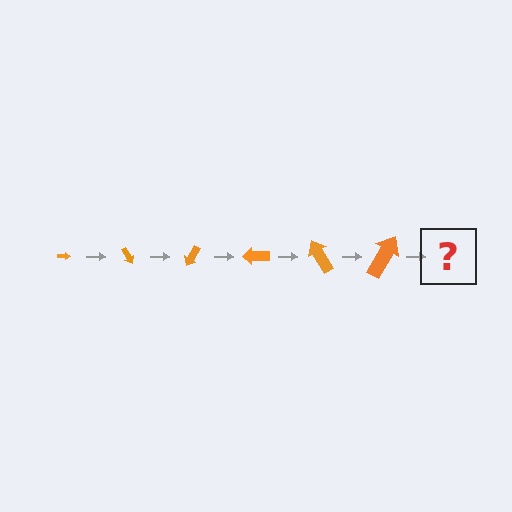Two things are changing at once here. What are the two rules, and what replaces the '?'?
The two rules are that the arrow grows larger each step and it rotates 60 degrees each step. The '?' should be an arrow, larger than the previous one and rotated 360 degrees from the start.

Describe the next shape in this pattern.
It should be an arrow, larger than the previous one and rotated 360 degrees from the start.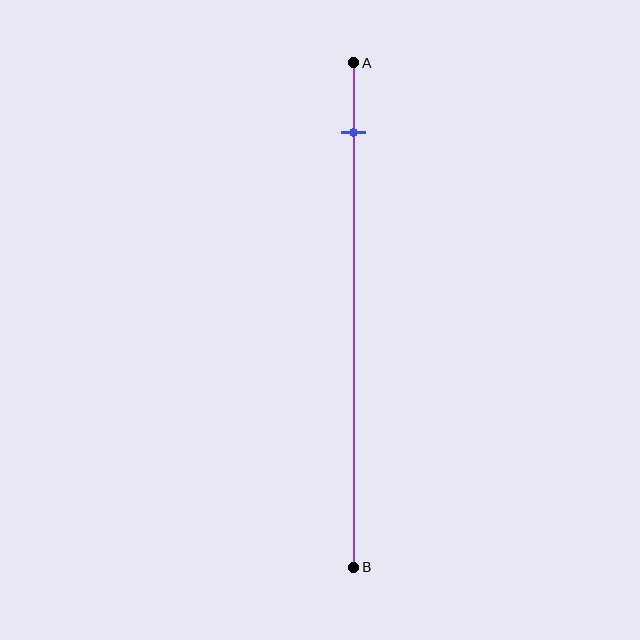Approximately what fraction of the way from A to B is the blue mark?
The blue mark is approximately 15% of the way from A to B.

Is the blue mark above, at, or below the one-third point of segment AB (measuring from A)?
The blue mark is above the one-third point of segment AB.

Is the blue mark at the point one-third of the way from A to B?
No, the mark is at about 15% from A, not at the 33% one-third point.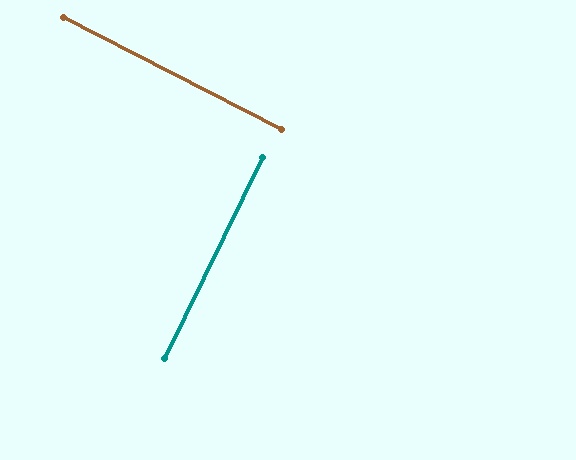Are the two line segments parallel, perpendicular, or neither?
Perpendicular — they meet at approximately 89°.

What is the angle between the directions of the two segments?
Approximately 89 degrees.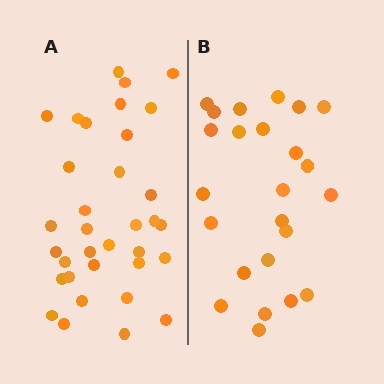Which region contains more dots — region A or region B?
Region A (the left region) has more dots.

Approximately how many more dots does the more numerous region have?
Region A has roughly 10 or so more dots than region B.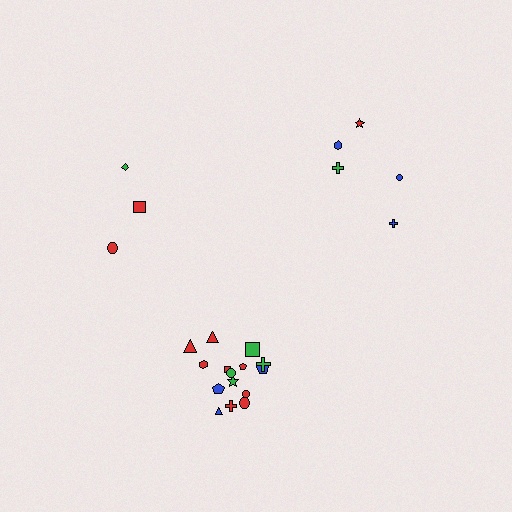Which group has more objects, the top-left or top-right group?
The top-right group.